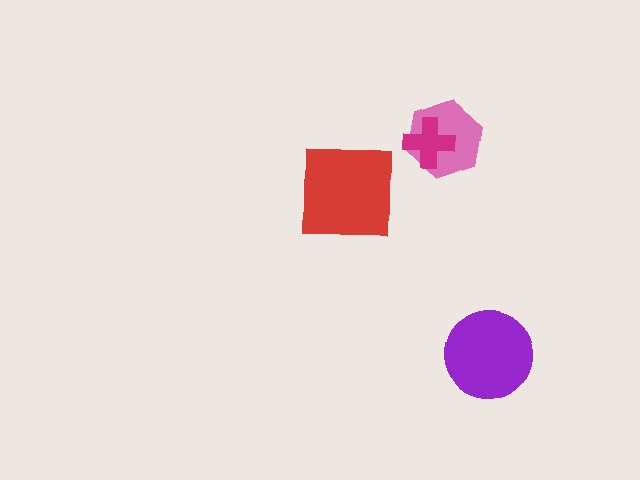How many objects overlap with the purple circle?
0 objects overlap with the purple circle.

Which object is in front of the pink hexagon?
The magenta cross is in front of the pink hexagon.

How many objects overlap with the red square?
0 objects overlap with the red square.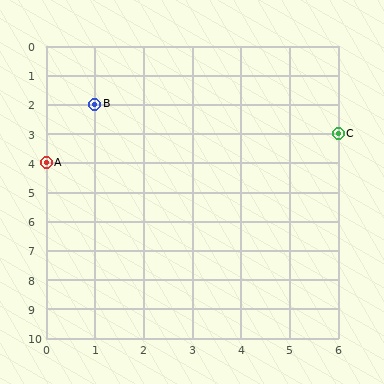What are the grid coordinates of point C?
Point C is at grid coordinates (6, 3).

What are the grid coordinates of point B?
Point B is at grid coordinates (1, 2).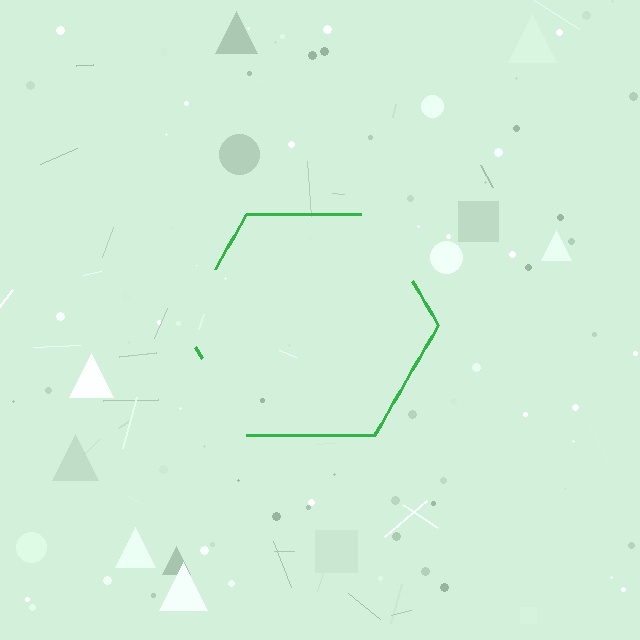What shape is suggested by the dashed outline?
The dashed outline suggests a hexagon.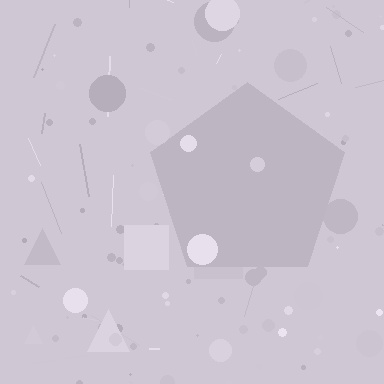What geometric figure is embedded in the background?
A pentagon is embedded in the background.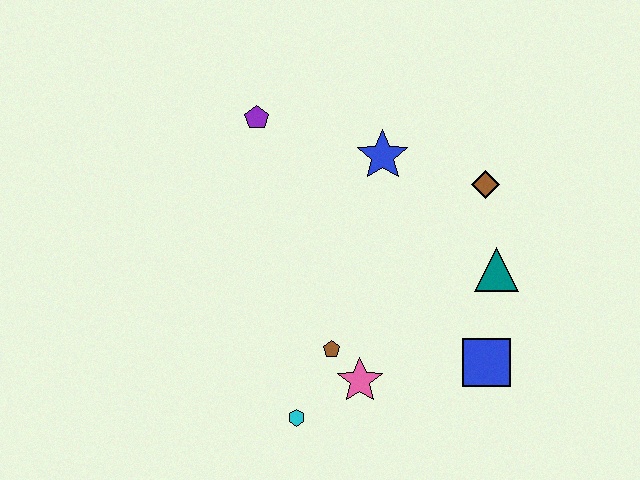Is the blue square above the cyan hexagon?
Yes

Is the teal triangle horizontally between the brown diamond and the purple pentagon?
No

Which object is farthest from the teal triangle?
The purple pentagon is farthest from the teal triangle.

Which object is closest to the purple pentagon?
The blue star is closest to the purple pentagon.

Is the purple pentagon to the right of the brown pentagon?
No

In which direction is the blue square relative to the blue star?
The blue square is below the blue star.